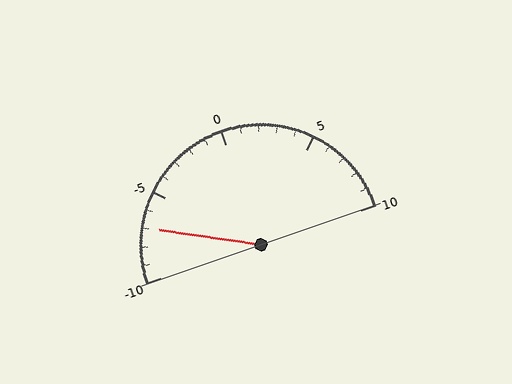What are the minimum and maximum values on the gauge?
The gauge ranges from -10 to 10.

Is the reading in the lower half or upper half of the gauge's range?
The reading is in the lower half of the range (-10 to 10).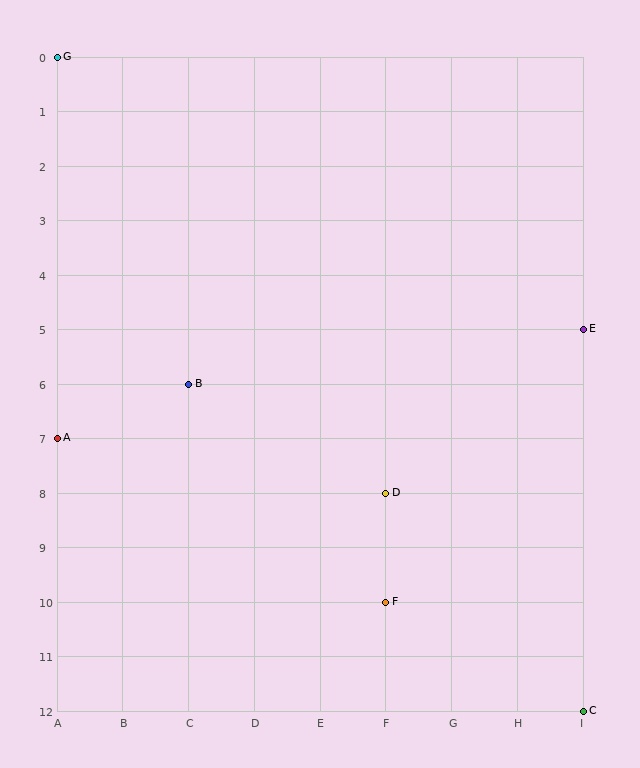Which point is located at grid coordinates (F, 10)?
Point F is at (F, 10).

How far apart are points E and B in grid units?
Points E and B are 6 columns and 1 row apart (about 6.1 grid units diagonally).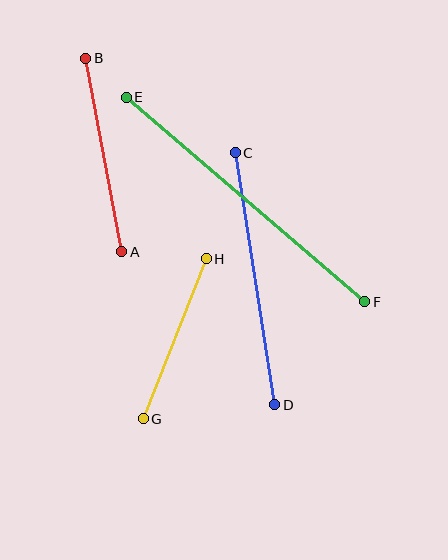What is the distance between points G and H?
The distance is approximately 172 pixels.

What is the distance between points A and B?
The distance is approximately 197 pixels.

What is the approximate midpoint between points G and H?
The midpoint is at approximately (175, 339) pixels.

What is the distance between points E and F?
The distance is approximately 314 pixels.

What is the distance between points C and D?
The distance is approximately 255 pixels.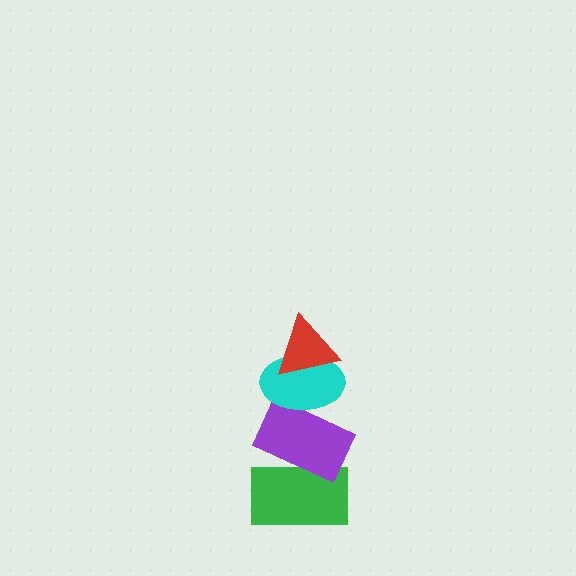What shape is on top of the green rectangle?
The purple rectangle is on top of the green rectangle.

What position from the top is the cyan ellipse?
The cyan ellipse is 2nd from the top.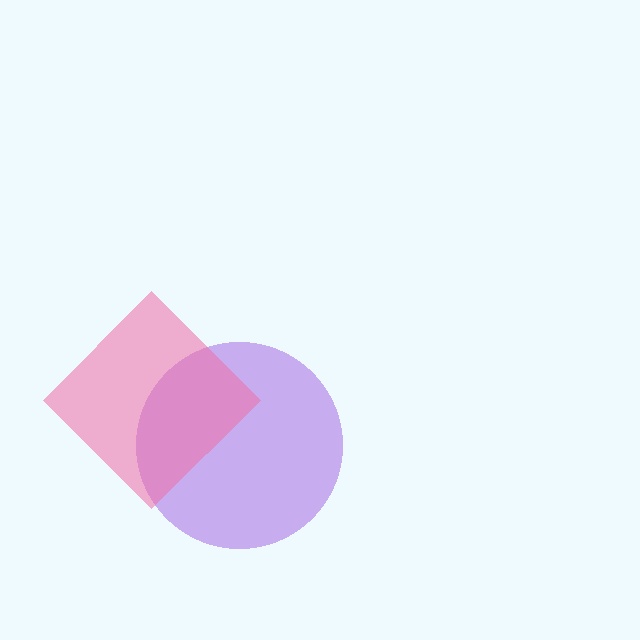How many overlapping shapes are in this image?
There are 2 overlapping shapes in the image.